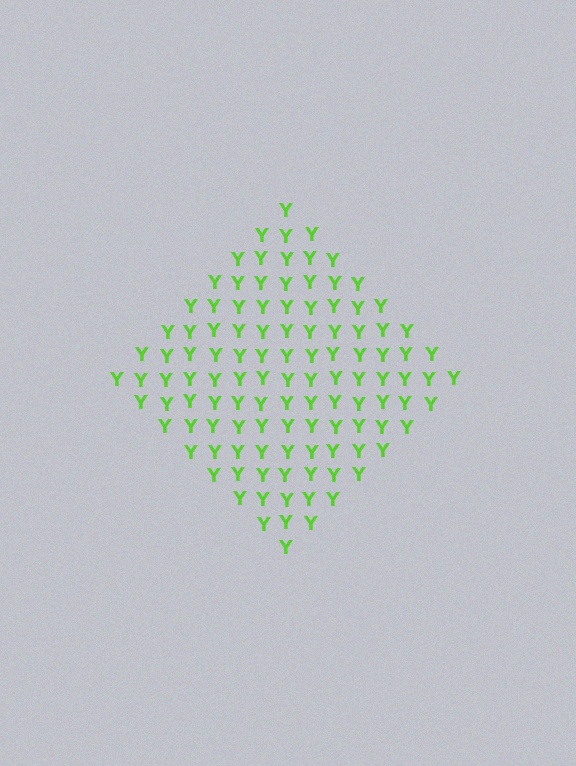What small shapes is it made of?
It is made of small letter Y's.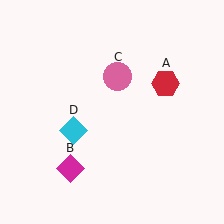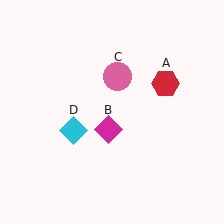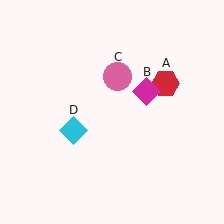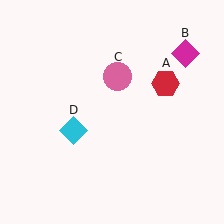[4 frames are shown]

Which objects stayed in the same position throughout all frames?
Red hexagon (object A) and pink circle (object C) and cyan diamond (object D) remained stationary.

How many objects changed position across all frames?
1 object changed position: magenta diamond (object B).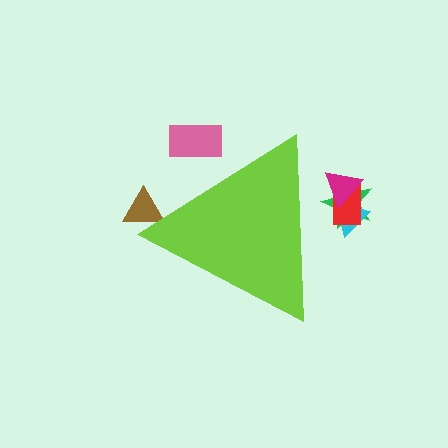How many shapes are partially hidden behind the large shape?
6 shapes are partially hidden.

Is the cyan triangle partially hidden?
Yes, the cyan triangle is partially hidden behind the lime triangle.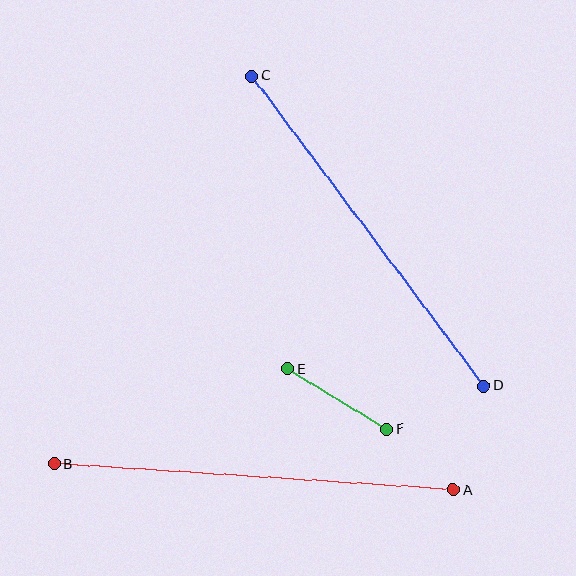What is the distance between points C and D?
The distance is approximately 387 pixels.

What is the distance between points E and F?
The distance is approximately 116 pixels.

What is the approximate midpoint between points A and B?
The midpoint is at approximately (254, 477) pixels.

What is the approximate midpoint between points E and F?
The midpoint is at approximately (337, 399) pixels.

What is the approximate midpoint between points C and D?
The midpoint is at approximately (368, 231) pixels.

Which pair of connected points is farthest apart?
Points A and B are farthest apart.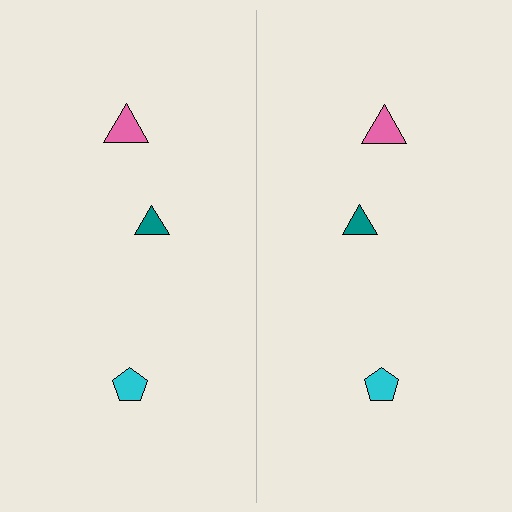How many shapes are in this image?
There are 6 shapes in this image.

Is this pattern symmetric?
Yes, this pattern has bilateral (reflection) symmetry.